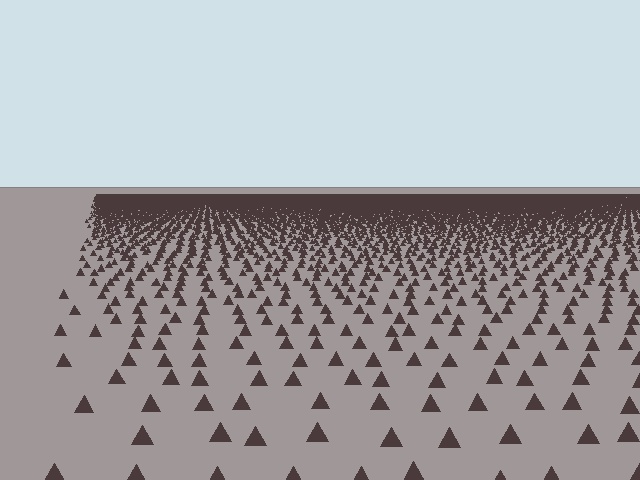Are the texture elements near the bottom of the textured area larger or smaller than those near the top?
Larger. Near the bottom, elements are closer to the viewer and appear at a bigger on-screen size.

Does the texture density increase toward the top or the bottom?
Density increases toward the top.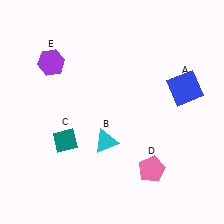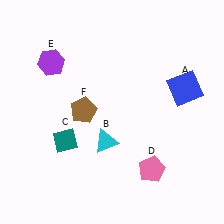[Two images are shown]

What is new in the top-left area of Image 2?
A brown pentagon (F) was added in the top-left area of Image 2.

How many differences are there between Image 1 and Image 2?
There is 1 difference between the two images.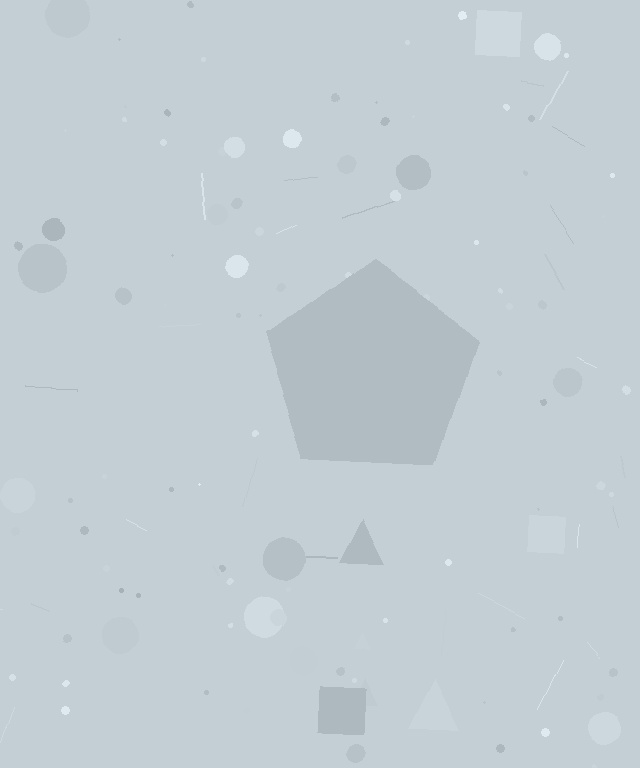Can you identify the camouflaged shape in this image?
The camouflaged shape is a pentagon.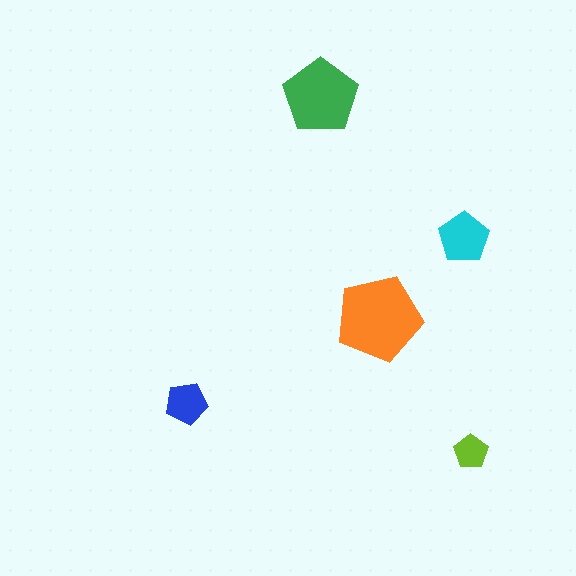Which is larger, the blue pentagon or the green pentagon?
The green one.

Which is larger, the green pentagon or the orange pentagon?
The orange one.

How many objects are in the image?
There are 5 objects in the image.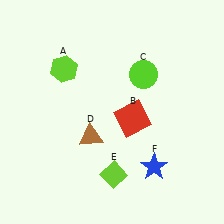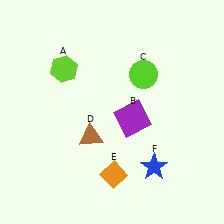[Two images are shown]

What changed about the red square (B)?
In Image 1, B is red. In Image 2, it changed to purple.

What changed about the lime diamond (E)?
In Image 1, E is lime. In Image 2, it changed to orange.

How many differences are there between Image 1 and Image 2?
There are 2 differences between the two images.